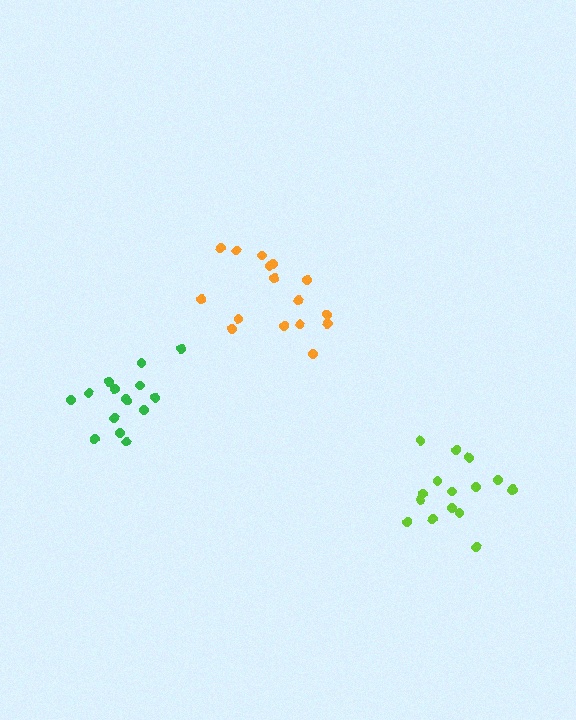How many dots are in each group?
Group 1: 16 dots, Group 2: 16 dots, Group 3: 15 dots (47 total).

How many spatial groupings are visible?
There are 3 spatial groupings.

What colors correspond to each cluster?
The clusters are colored: lime, orange, green.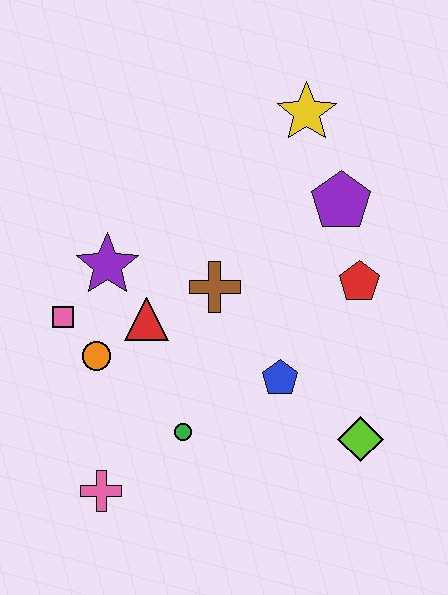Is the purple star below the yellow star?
Yes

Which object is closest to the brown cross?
The red triangle is closest to the brown cross.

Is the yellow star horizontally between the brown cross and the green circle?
No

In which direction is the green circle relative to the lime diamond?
The green circle is to the left of the lime diamond.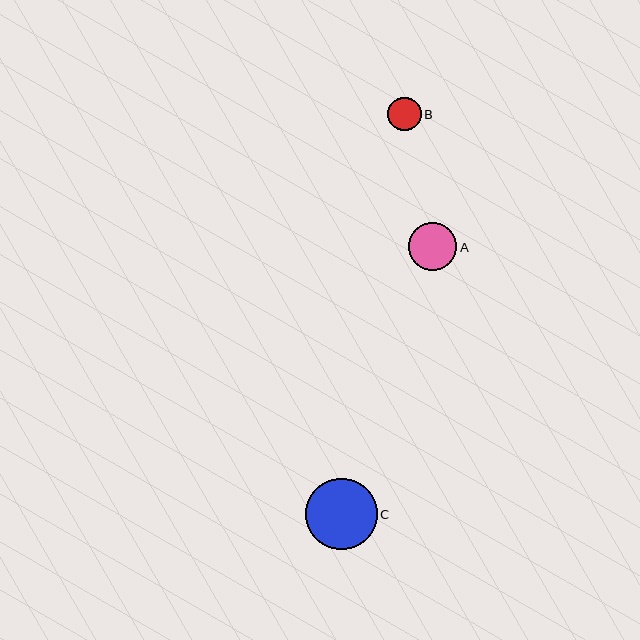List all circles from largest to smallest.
From largest to smallest: C, A, B.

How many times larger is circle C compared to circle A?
Circle C is approximately 1.5 times the size of circle A.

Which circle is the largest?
Circle C is the largest with a size of approximately 71 pixels.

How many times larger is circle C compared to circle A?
Circle C is approximately 1.5 times the size of circle A.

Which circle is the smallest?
Circle B is the smallest with a size of approximately 33 pixels.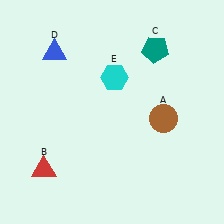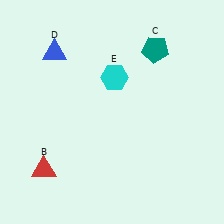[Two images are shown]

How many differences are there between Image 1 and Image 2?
There is 1 difference between the two images.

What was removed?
The brown circle (A) was removed in Image 2.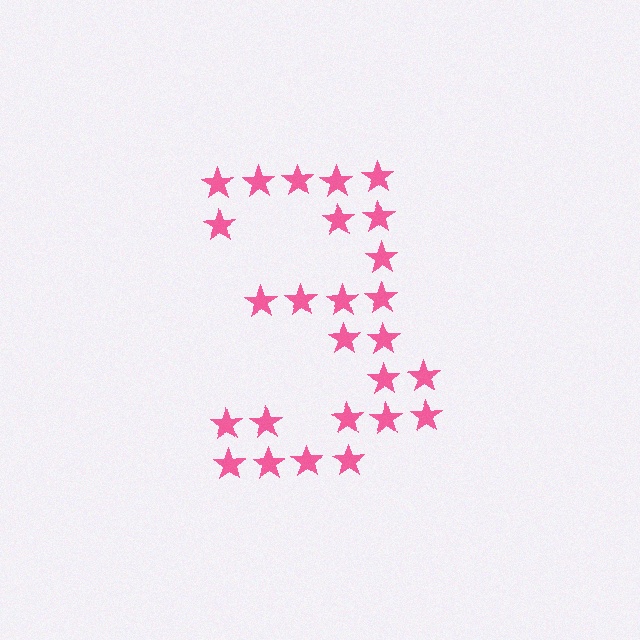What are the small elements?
The small elements are stars.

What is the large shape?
The large shape is the digit 3.